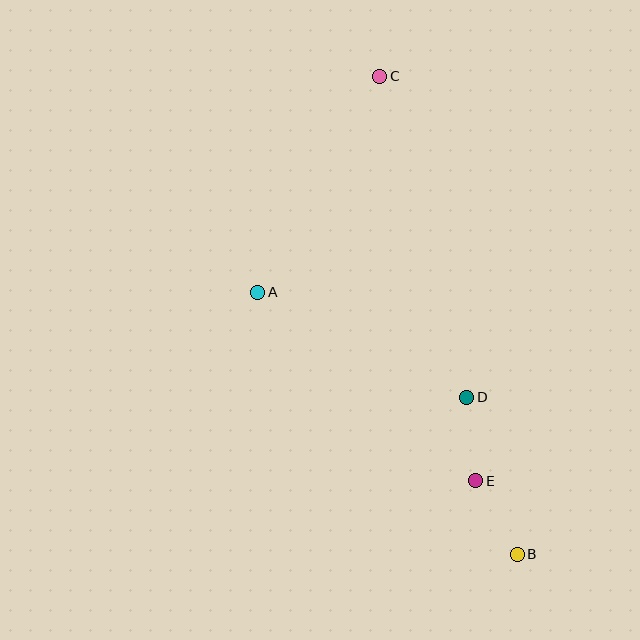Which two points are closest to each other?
Points D and E are closest to each other.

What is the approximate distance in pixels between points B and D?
The distance between B and D is approximately 165 pixels.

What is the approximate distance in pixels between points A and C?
The distance between A and C is approximately 248 pixels.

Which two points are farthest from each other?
Points B and C are farthest from each other.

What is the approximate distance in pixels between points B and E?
The distance between B and E is approximately 84 pixels.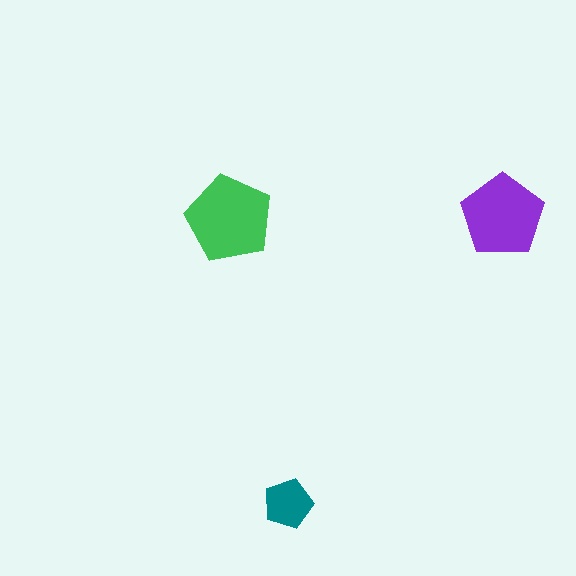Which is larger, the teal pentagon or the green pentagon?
The green one.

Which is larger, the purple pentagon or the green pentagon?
The green one.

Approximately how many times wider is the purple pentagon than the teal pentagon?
About 1.5 times wider.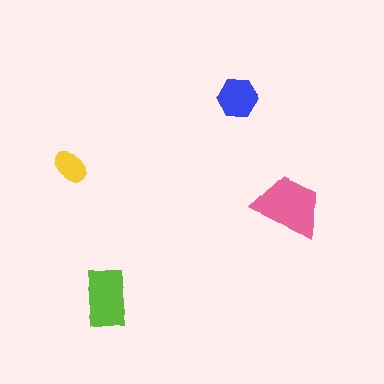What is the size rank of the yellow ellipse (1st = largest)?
4th.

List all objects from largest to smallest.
The pink trapezoid, the lime rectangle, the blue hexagon, the yellow ellipse.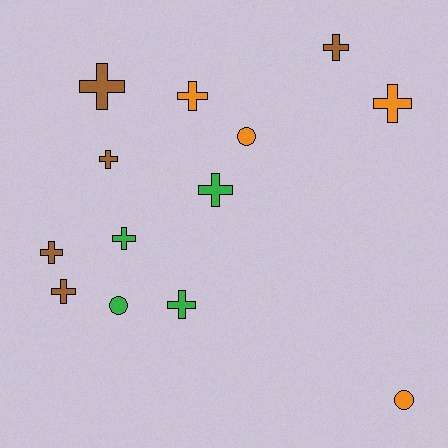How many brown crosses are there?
There are 5 brown crosses.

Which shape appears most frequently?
Cross, with 10 objects.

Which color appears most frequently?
Brown, with 5 objects.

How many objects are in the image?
There are 13 objects.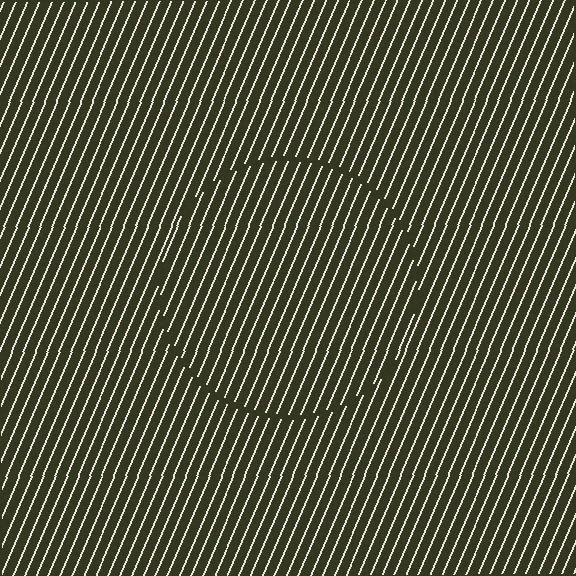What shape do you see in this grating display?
An illusory circle. The interior of the shape contains the same grating, shifted by half a period — the contour is defined by the phase discontinuity where line-ends from the inner and outer gratings abut.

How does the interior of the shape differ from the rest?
The interior of the shape contains the same grating, shifted by half a period — the contour is defined by the phase discontinuity where line-ends from the inner and outer gratings abut.